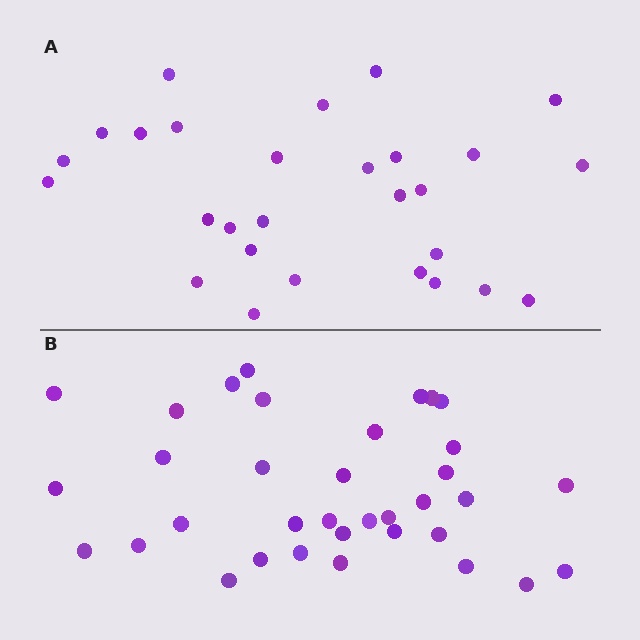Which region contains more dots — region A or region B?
Region B (the bottom region) has more dots.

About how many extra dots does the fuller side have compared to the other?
Region B has roughly 8 or so more dots than region A.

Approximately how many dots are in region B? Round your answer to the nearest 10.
About 40 dots. (The exact count is 35, which rounds to 40.)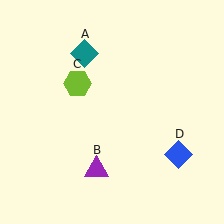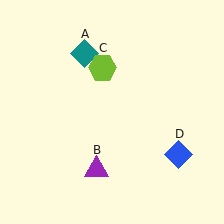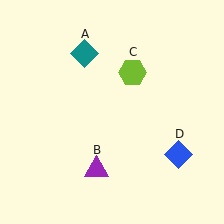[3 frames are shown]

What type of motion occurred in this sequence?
The lime hexagon (object C) rotated clockwise around the center of the scene.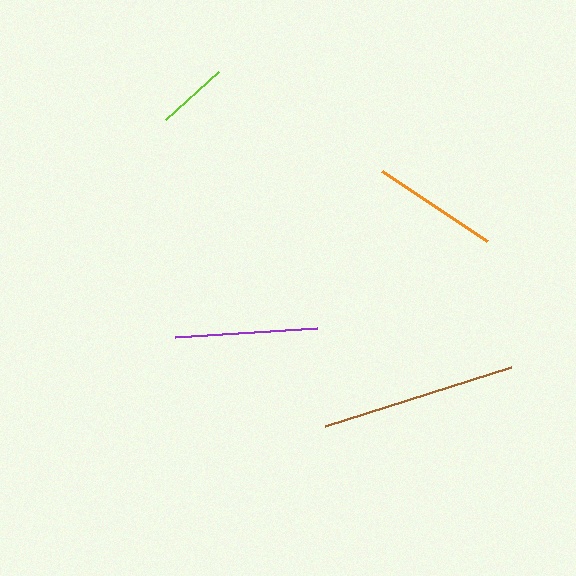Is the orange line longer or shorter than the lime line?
The orange line is longer than the lime line.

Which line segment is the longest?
The brown line is the longest at approximately 195 pixels.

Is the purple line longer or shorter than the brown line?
The brown line is longer than the purple line.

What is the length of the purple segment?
The purple segment is approximately 142 pixels long.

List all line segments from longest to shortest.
From longest to shortest: brown, purple, orange, lime.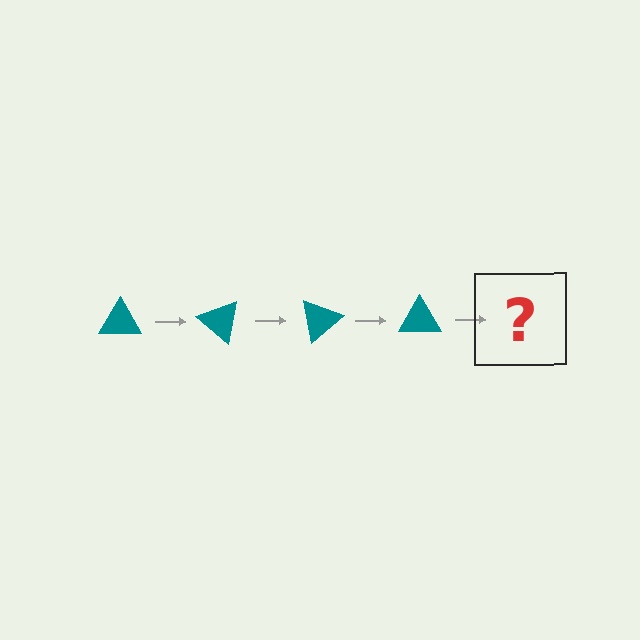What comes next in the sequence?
The next element should be a teal triangle rotated 160 degrees.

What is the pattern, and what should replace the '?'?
The pattern is that the triangle rotates 40 degrees each step. The '?' should be a teal triangle rotated 160 degrees.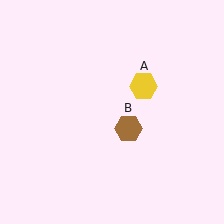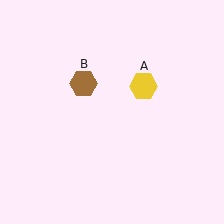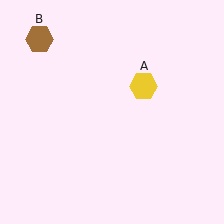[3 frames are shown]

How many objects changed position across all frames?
1 object changed position: brown hexagon (object B).